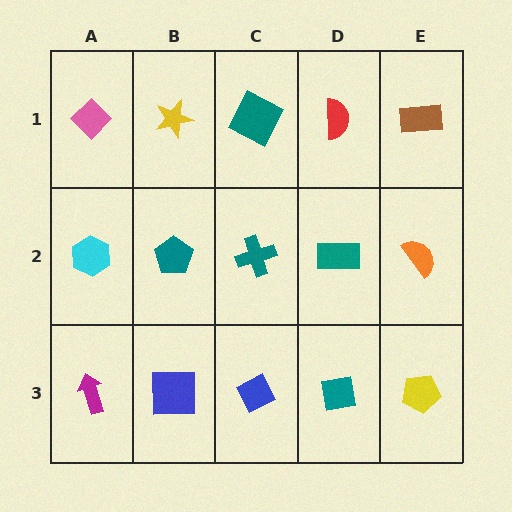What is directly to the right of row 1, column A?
A yellow star.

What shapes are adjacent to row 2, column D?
A red semicircle (row 1, column D), a teal square (row 3, column D), a teal cross (row 2, column C), an orange semicircle (row 2, column E).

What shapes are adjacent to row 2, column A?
A pink diamond (row 1, column A), a magenta arrow (row 3, column A), a teal pentagon (row 2, column B).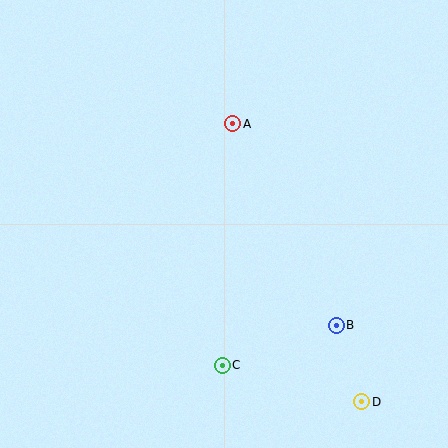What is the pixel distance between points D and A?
The distance between D and A is 306 pixels.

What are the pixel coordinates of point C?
Point C is at (222, 365).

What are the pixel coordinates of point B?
Point B is at (336, 325).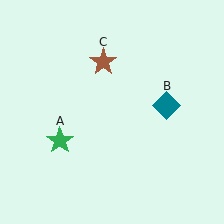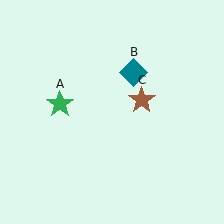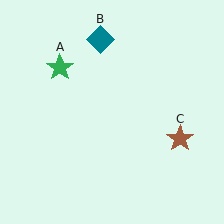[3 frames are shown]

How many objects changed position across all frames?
3 objects changed position: green star (object A), teal diamond (object B), brown star (object C).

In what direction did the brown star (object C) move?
The brown star (object C) moved down and to the right.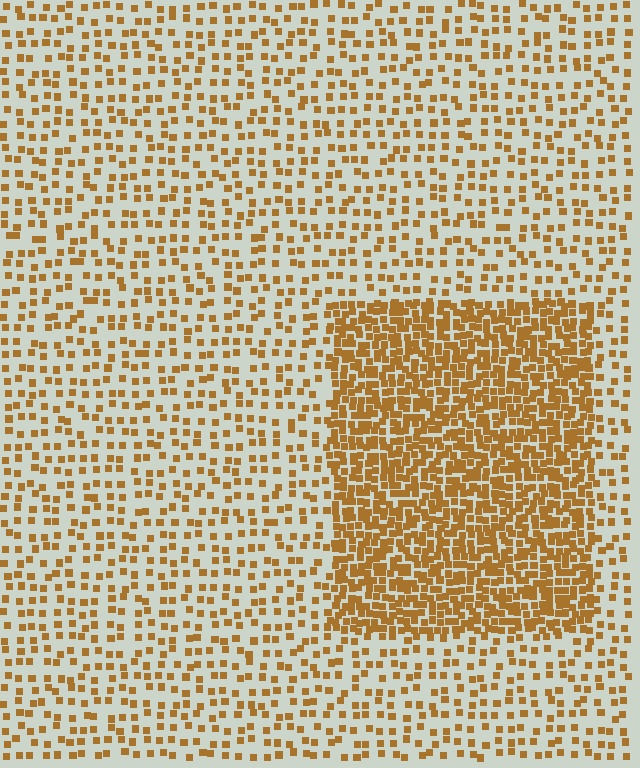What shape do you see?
I see a rectangle.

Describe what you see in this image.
The image contains small brown elements arranged at two different densities. A rectangle-shaped region is visible where the elements are more densely packed than the surrounding area.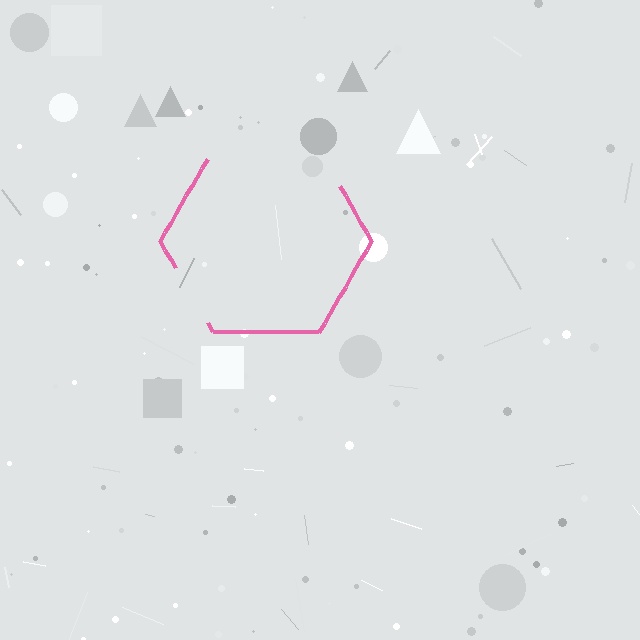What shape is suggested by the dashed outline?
The dashed outline suggests a hexagon.